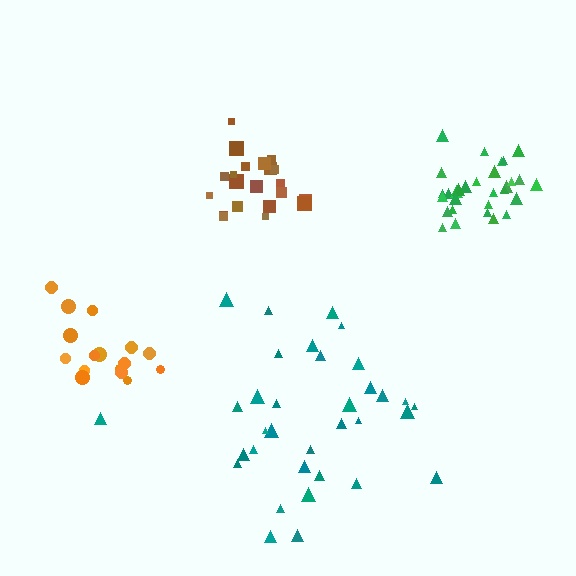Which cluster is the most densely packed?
Green.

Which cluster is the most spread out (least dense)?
Teal.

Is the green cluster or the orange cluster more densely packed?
Green.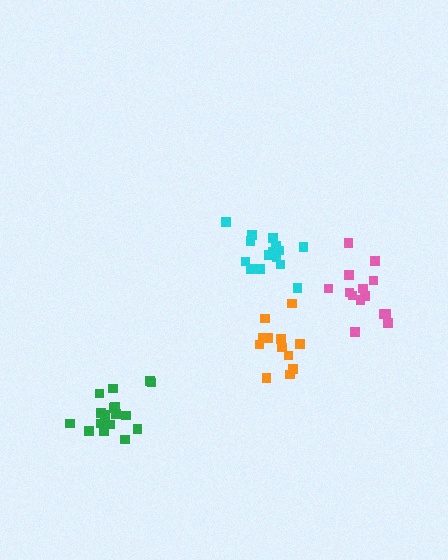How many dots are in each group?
Group 1: 14 dots, Group 2: 12 dots, Group 3: 15 dots, Group 4: 17 dots (58 total).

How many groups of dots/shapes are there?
There are 4 groups.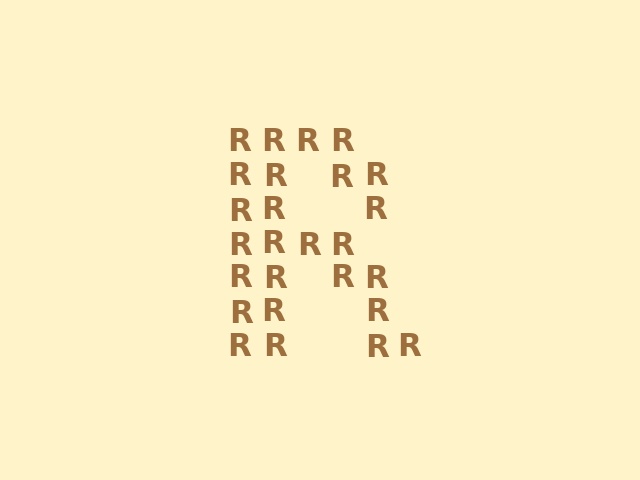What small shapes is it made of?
It is made of small letter R's.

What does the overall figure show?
The overall figure shows the letter R.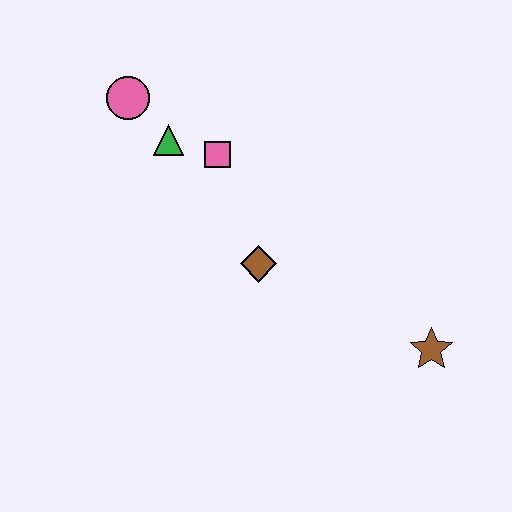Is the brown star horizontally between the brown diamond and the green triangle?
No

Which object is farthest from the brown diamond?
The pink circle is farthest from the brown diamond.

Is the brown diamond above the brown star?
Yes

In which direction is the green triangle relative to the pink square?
The green triangle is to the left of the pink square.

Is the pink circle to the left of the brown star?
Yes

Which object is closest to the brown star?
The brown diamond is closest to the brown star.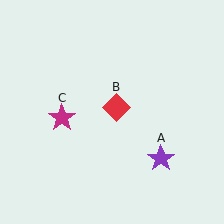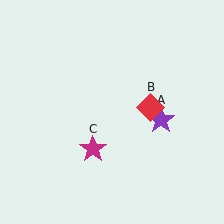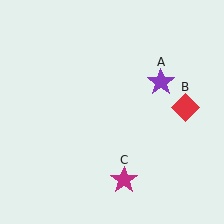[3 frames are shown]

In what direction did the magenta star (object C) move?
The magenta star (object C) moved down and to the right.